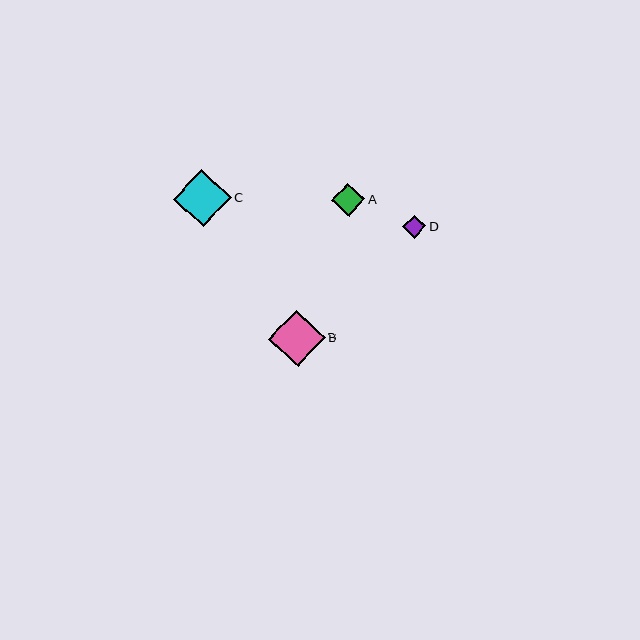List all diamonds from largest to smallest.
From largest to smallest: C, B, A, D.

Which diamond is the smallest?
Diamond D is the smallest with a size of approximately 23 pixels.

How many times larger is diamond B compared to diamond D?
Diamond B is approximately 2.4 times the size of diamond D.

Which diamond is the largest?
Diamond C is the largest with a size of approximately 58 pixels.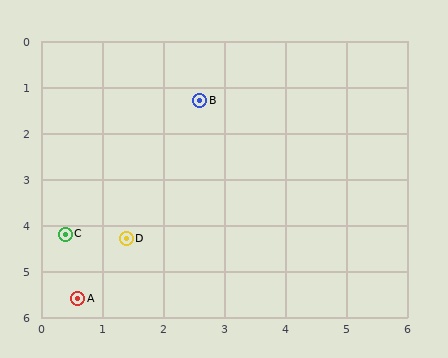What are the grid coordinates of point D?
Point D is at approximately (1.4, 4.3).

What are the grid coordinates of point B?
Point B is at approximately (2.6, 1.3).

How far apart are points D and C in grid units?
Points D and C are about 1.0 grid units apart.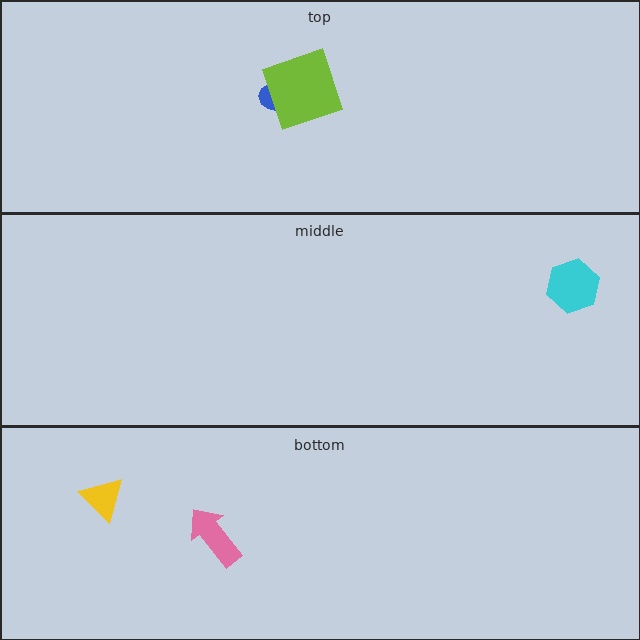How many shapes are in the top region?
2.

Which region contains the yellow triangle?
The bottom region.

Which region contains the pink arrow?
The bottom region.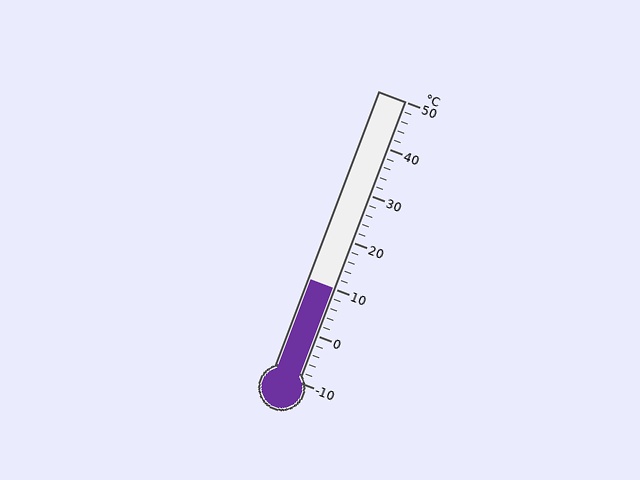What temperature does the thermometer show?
The thermometer shows approximately 10°C.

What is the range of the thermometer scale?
The thermometer scale ranges from -10°C to 50°C.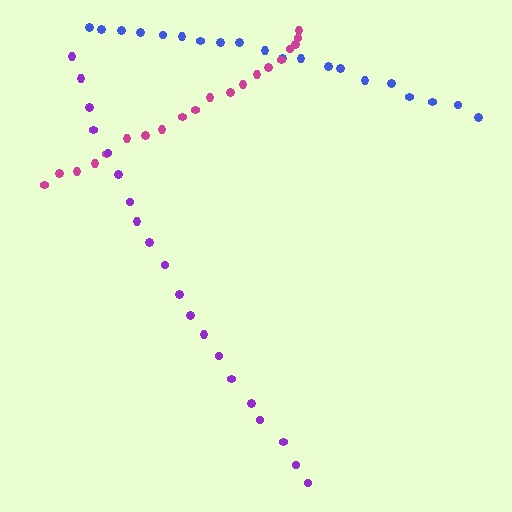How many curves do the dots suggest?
There are 3 distinct paths.